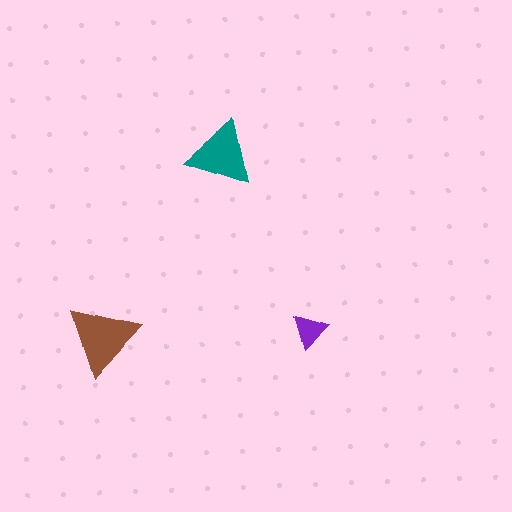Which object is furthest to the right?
The purple triangle is rightmost.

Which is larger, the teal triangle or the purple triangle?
The teal one.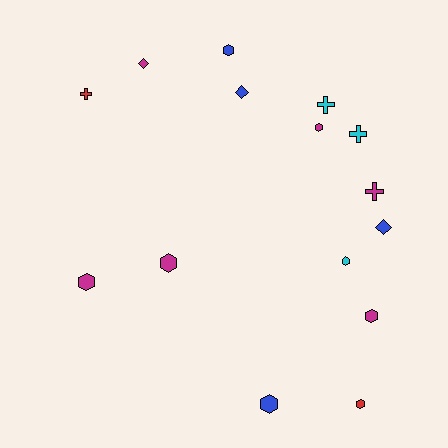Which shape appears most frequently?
Hexagon, with 8 objects.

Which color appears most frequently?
Magenta, with 6 objects.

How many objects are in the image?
There are 15 objects.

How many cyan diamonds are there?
There are no cyan diamonds.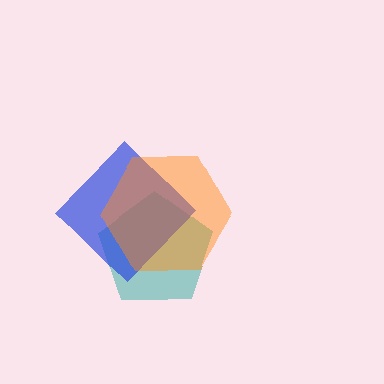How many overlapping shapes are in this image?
There are 3 overlapping shapes in the image.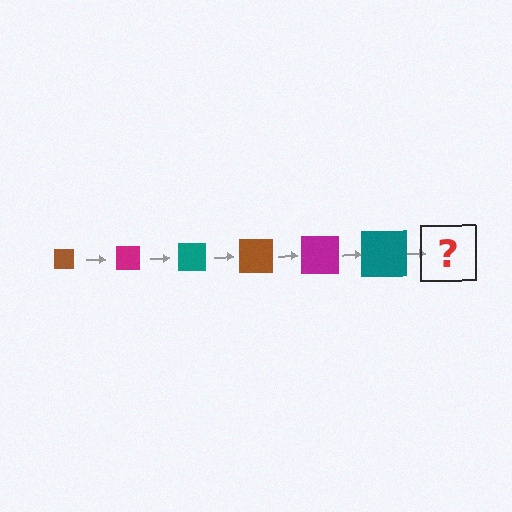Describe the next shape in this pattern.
It should be a brown square, larger than the previous one.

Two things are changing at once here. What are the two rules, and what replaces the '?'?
The two rules are that the square grows larger each step and the color cycles through brown, magenta, and teal. The '?' should be a brown square, larger than the previous one.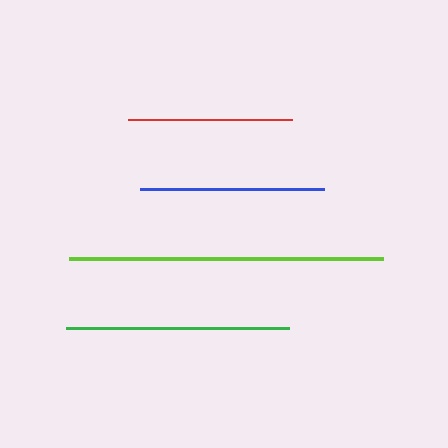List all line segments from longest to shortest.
From longest to shortest: lime, green, blue, red.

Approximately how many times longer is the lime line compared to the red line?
The lime line is approximately 1.9 times the length of the red line.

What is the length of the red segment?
The red segment is approximately 164 pixels long.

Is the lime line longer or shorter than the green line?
The lime line is longer than the green line.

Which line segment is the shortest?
The red line is the shortest at approximately 164 pixels.